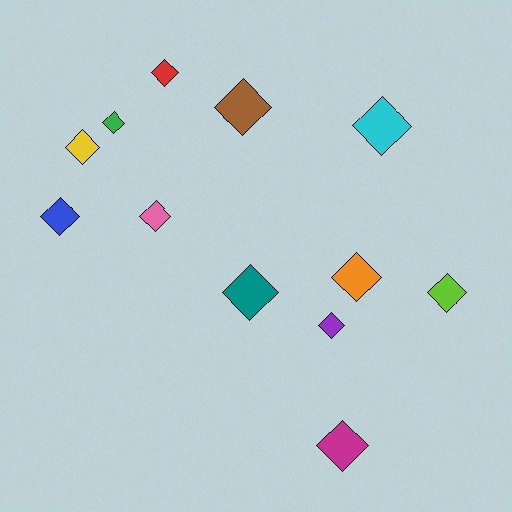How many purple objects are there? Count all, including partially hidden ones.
There is 1 purple object.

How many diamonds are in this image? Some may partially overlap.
There are 12 diamonds.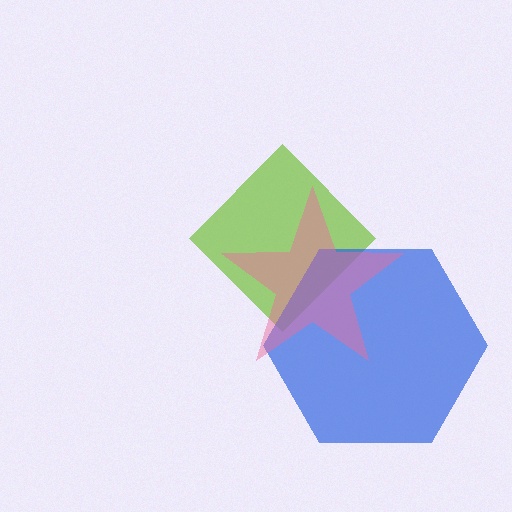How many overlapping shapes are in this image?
There are 3 overlapping shapes in the image.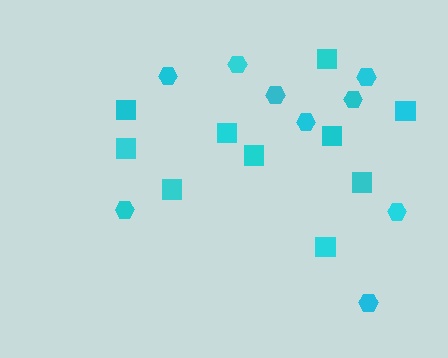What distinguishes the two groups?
There are 2 groups: one group of squares (10) and one group of hexagons (9).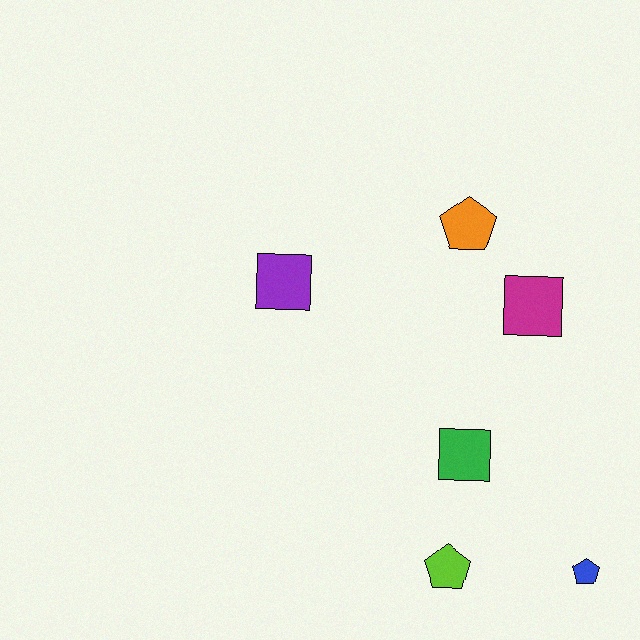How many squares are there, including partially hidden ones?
There are 3 squares.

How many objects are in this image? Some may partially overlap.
There are 6 objects.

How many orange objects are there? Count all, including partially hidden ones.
There is 1 orange object.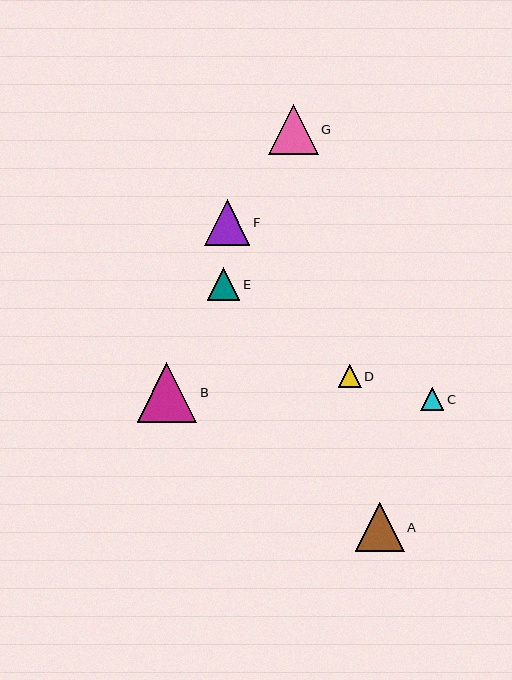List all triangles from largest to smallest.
From largest to smallest: B, G, A, F, E, D, C.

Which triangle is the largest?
Triangle B is the largest with a size of approximately 60 pixels.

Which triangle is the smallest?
Triangle C is the smallest with a size of approximately 23 pixels.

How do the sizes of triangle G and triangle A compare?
Triangle G and triangle A are approximately the same size.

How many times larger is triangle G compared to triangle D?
Triangle G is approximately 2.2 times the size of triangle D.